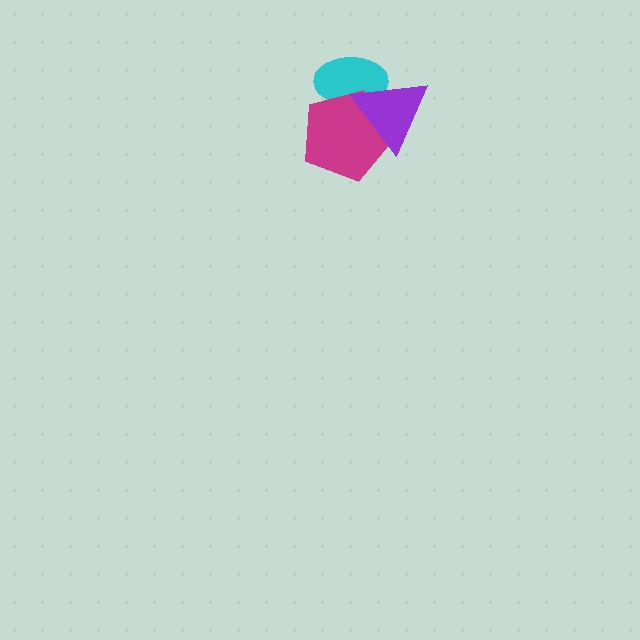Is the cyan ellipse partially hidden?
Yes, it is partially covered by another shape.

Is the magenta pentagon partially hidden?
Yes, it is partially covered by another shape.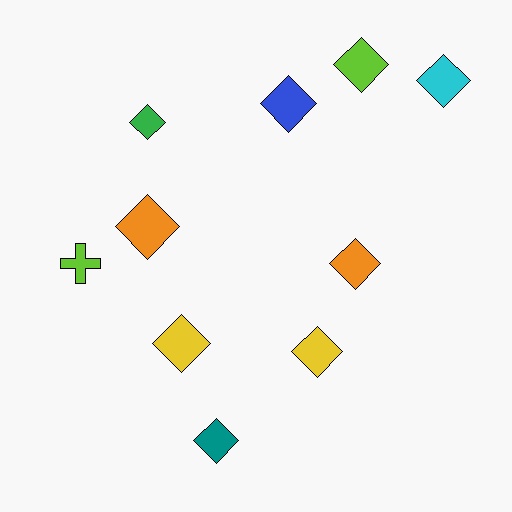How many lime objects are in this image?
There are 2 lime objects.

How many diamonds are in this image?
There are 9 diamonds.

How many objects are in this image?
There are 10 objects.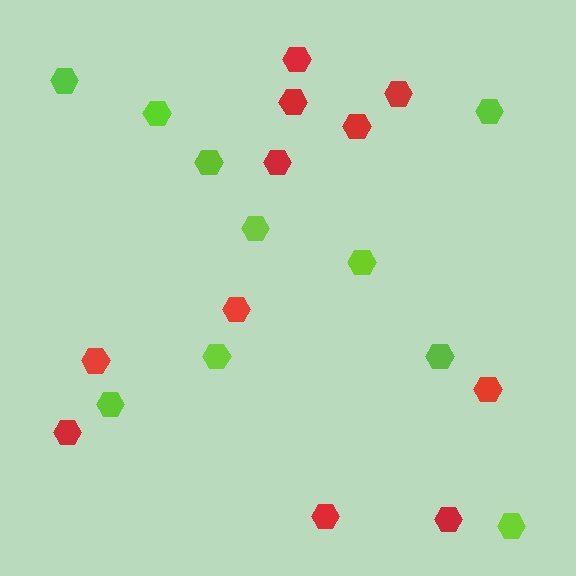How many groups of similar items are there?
There are 2 groups: one group of red hexagons (11) and one group of lime hexagons (10).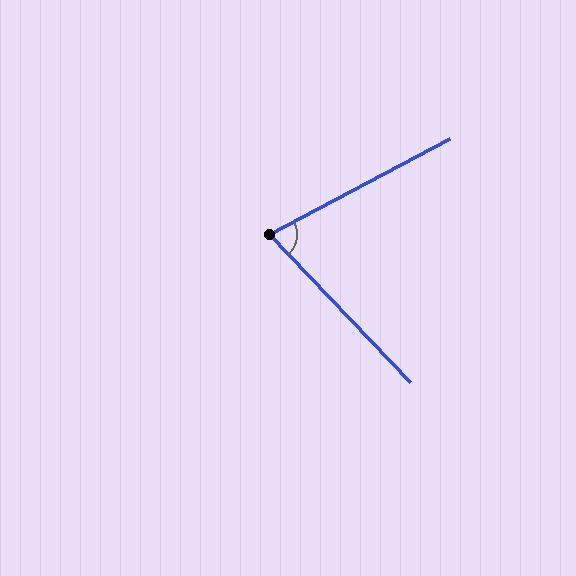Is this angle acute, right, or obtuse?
It is acute.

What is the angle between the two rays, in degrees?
Approximately 74 degrees.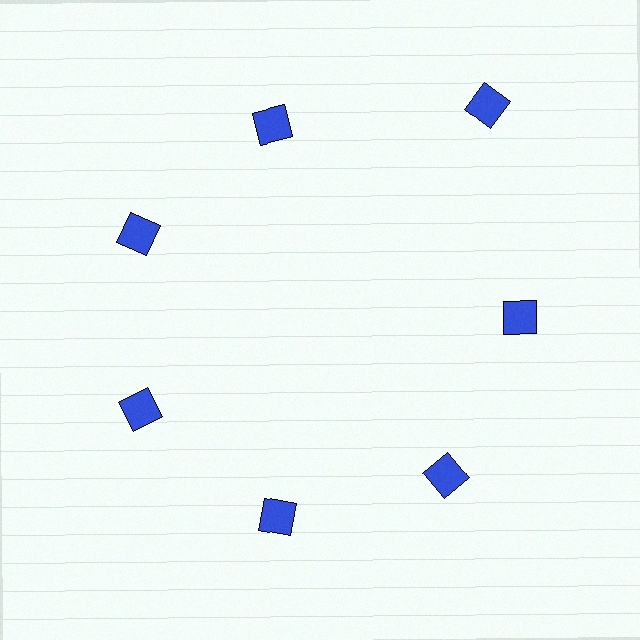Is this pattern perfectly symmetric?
No. The 7 blue diamonds are arranged in a ring, but one element near the 1 o'clock position is pushed outward from the center, breaking the 7-fold rotational symmetry.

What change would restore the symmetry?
The symmetry would be restored by moving it inward, back onto the ring so that all 7 diamonds sit at equal angles and equal distance from the center.